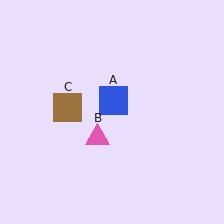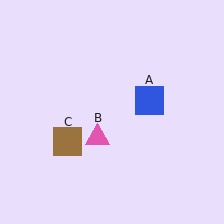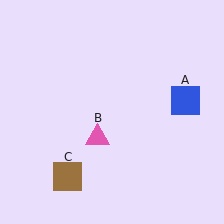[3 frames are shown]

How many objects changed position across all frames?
2 objects changed position: blue square (object A), brown square (object C).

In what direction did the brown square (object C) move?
The brown square (object C) moved down.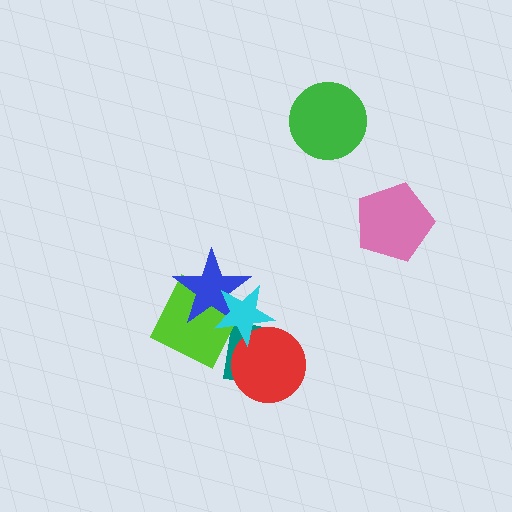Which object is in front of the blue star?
The cyan star is in front of the blue star.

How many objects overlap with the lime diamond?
3 objects overlap with the lime diamond.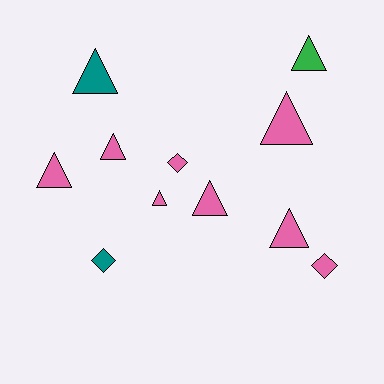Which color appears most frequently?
Pink, with 8 objects.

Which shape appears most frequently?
Triangle, with 8 objects.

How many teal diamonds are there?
There is 1 teal diamond.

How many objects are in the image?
There are 11 objects.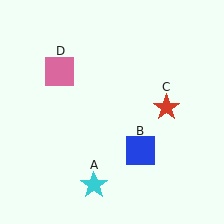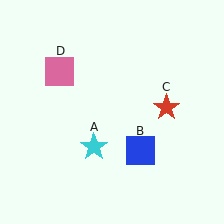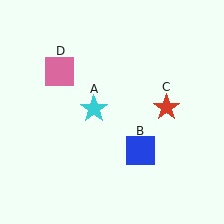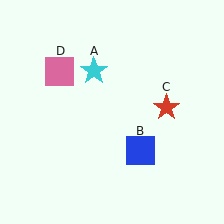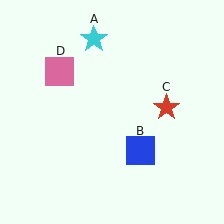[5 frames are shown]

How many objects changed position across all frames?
1 object changed position: cyan star (object A).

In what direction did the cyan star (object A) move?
The cyan star (object A) moved up.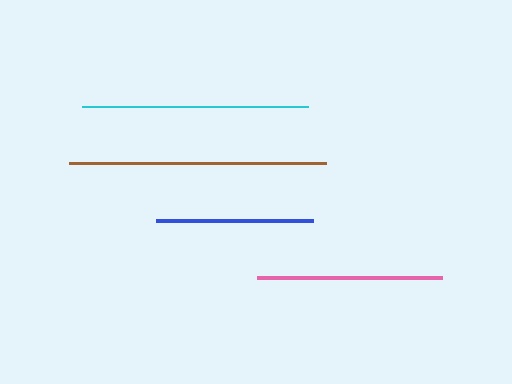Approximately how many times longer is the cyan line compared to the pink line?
The cyan line is approximately 1.2 times the length of the pink line.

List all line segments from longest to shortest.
From longest to shortest: brown, cyan, pink, blue.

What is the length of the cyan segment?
The cyan segment is approximately 226 pixels long.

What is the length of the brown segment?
The brown segment is approximately 256 pixels long.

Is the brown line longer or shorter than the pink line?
The brown line is longer than the pink line.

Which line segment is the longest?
The brown line is the longest at approximately 256 pixels.